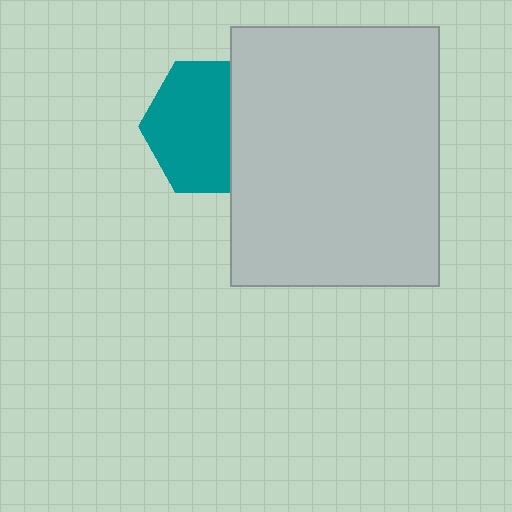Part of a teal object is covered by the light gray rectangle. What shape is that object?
It is a hexagon.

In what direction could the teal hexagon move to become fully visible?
The teal hexagon could move left. That would shift it out from behind the light gray rectangle entirely.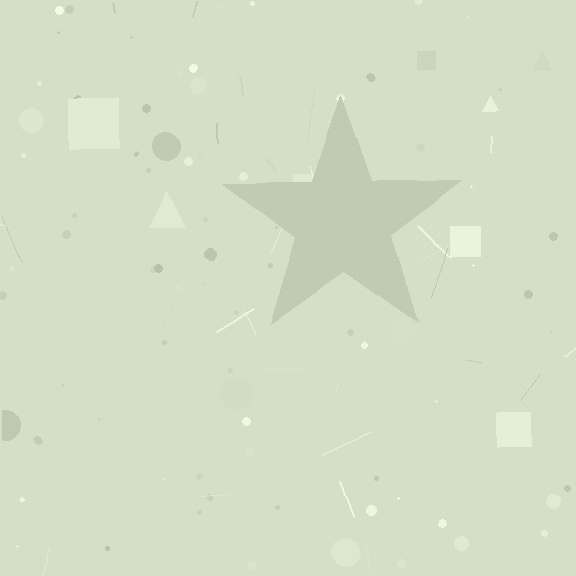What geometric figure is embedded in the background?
A star is embedded in the background.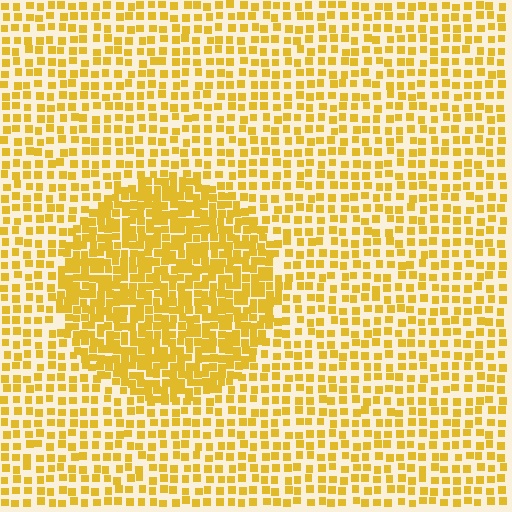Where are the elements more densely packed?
The elements are more densely packed inside the circle boundary.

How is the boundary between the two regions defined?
The boundary is defined by a change in element density (approximately 2.0x ratio). All elements are the same color, size, and shape.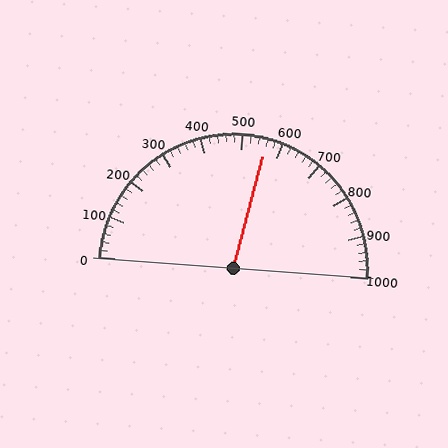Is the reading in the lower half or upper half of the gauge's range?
The reading is in the upper half of the range (0 to 1000).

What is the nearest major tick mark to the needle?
The nearest major tick mark is 600.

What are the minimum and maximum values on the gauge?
The gauge ranges from 0 to 1000.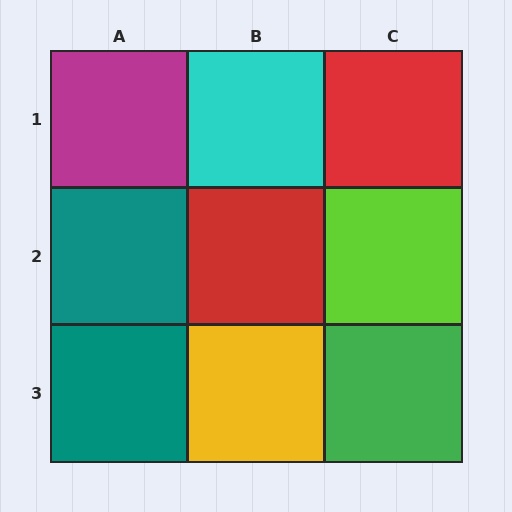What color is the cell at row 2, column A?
Teal.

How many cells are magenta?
1 cell is magenta.